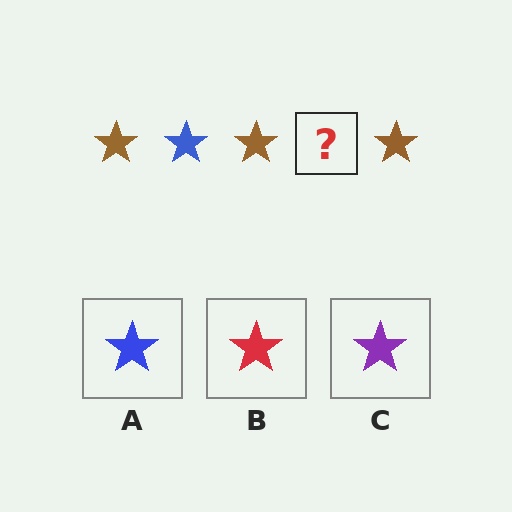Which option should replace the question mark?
Option A.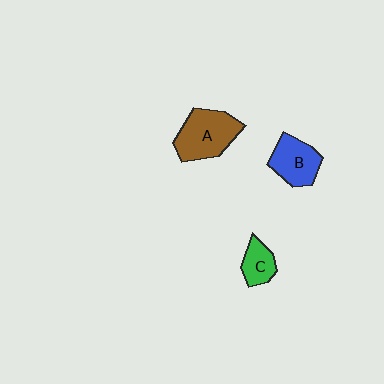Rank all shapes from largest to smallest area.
From largest to smallest: A (brown), B (blue), C (green).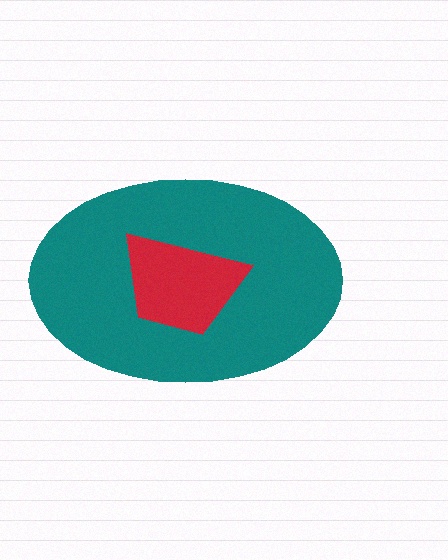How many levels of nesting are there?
2.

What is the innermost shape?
The red trapezoid.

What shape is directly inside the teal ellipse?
The red trapezoid.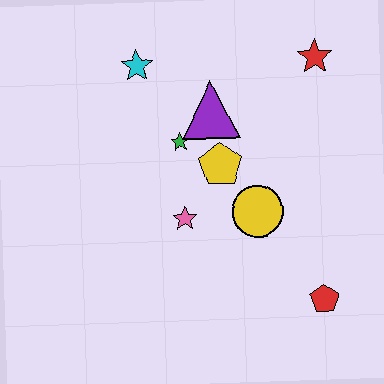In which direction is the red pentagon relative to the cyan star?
The red pentagon is below the cyan star.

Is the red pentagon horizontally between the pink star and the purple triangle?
No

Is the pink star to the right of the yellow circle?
No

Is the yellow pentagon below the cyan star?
Yes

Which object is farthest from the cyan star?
The red pentagon is farthest from the cyan star.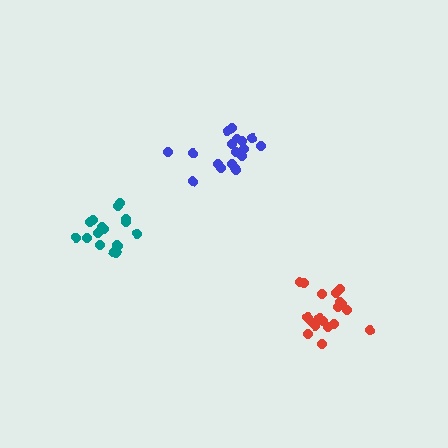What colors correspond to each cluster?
The clusters are colored: blue, teal, red.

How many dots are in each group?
Group 1: 19 dots, Group 2: 17 dots, Group 3: 19 dots (55 total).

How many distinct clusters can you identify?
There are 3 distinct clusters.